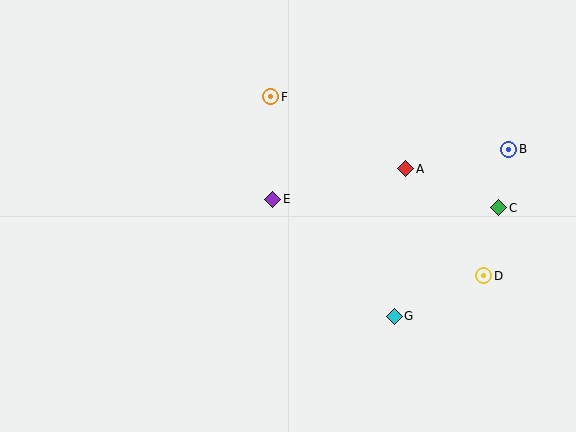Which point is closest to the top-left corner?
Point F is closest to the top-left corner.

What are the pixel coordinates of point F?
Point F is at (271, 97).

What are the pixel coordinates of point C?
Point C is at (499, 208).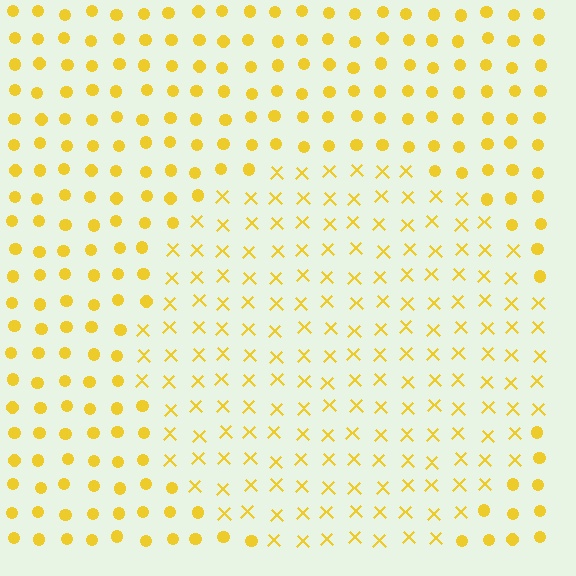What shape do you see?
I see a circle.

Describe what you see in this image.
The image is filled with small yellow elements arranged in a uniform grid. A circle-shaped region contains X marks, while the surrounding area contains circles. The boundary is defined purely by the change in element shape.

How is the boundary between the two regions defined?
The boundary is defined by a change in element shape: X marks inside vs. circles outside. All elements share the same color and spacing.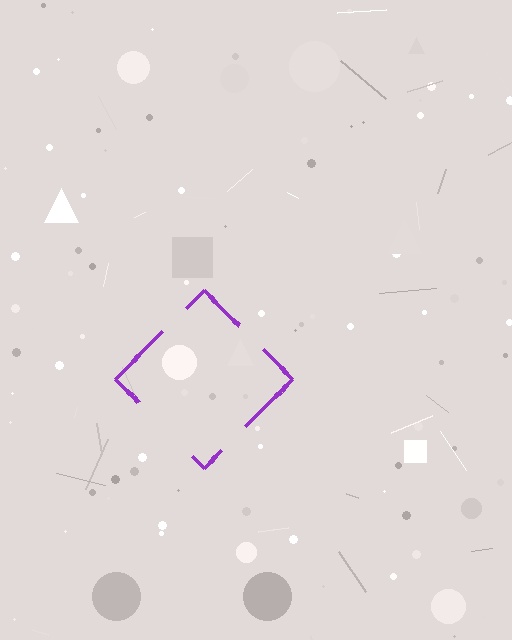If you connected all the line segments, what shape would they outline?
They would outline a diamond.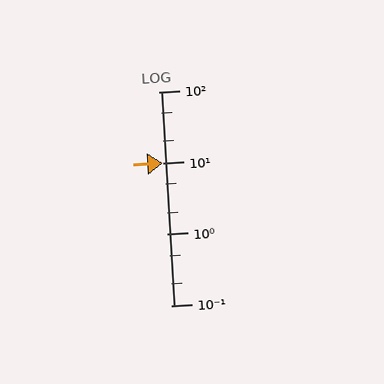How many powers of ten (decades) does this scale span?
The scale spans 3 decades, from 0.1 to 100.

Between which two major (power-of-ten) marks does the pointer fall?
The pointer is between 1 and 10.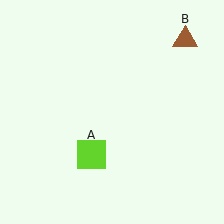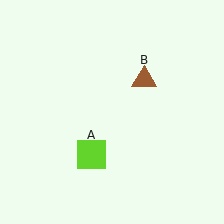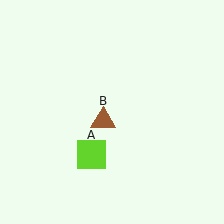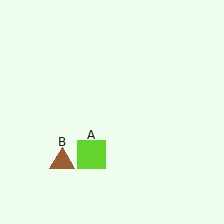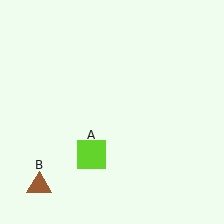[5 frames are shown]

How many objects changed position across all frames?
1 object changed position: brown triangle (object B).